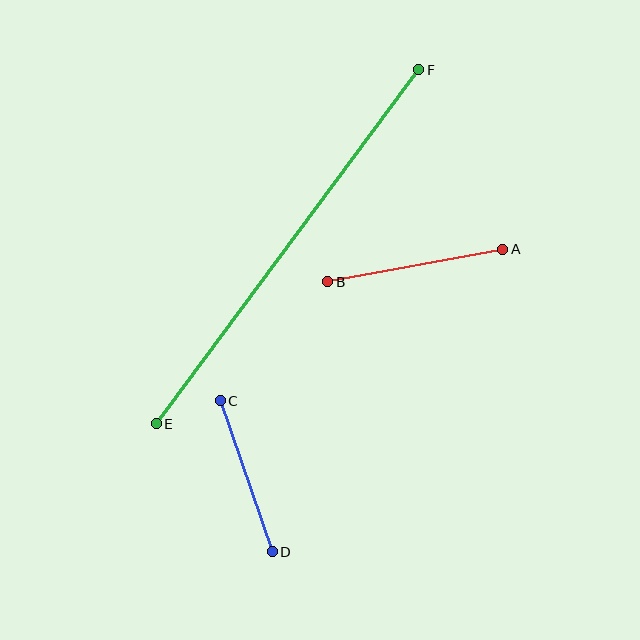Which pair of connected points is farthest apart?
Points E and F are farthest apart.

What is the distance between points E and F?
The distance is approximately 441 pixels.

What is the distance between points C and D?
The distance is approximately 160 pixels.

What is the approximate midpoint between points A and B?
The midpoint is at approximately (415, 265) pixels.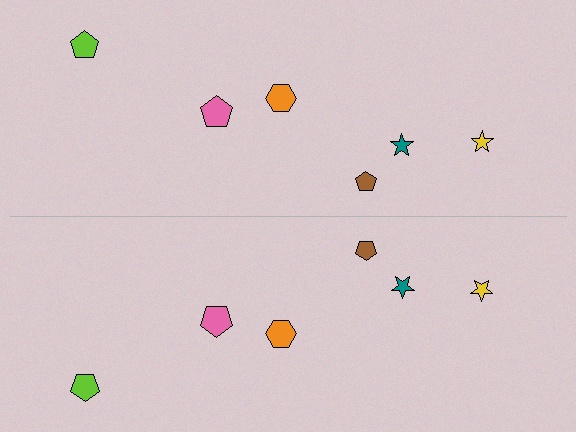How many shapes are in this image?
There are 12 shapes in this image.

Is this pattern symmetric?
Yes, this pattern has bilateral (reflection) symmetry.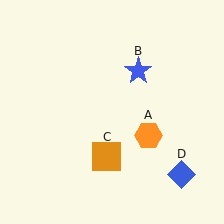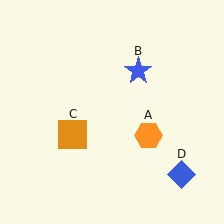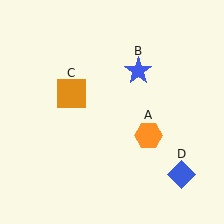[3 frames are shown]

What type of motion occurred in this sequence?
The orange square (object C) rotated clockwise around the center of the scene.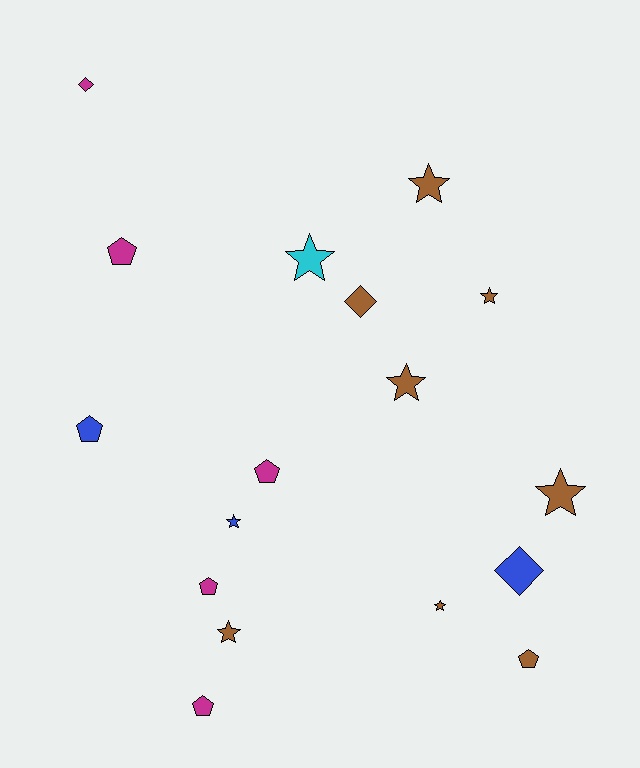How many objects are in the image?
There are 17 objects.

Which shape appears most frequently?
Star, with 8 objects.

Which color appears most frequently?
Brown, with 8 objects.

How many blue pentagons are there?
There is 1 blue pentagon.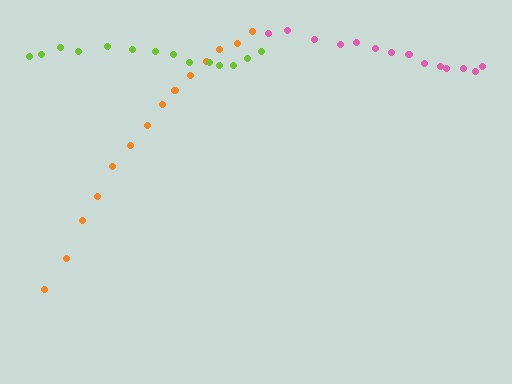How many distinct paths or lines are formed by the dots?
There are 3 distinct paths.